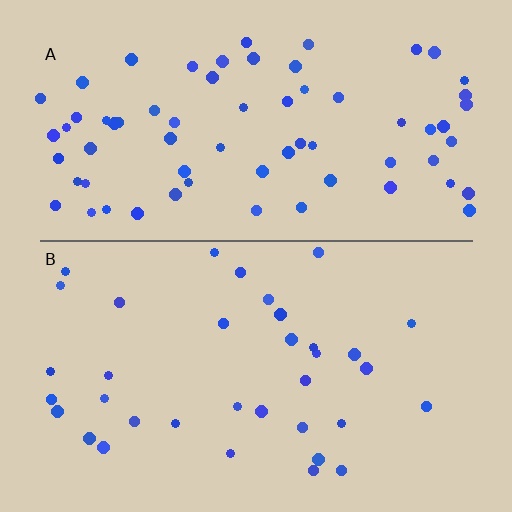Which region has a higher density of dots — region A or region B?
A (the top).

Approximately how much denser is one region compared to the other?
Approximately 1.9× — region A over region B.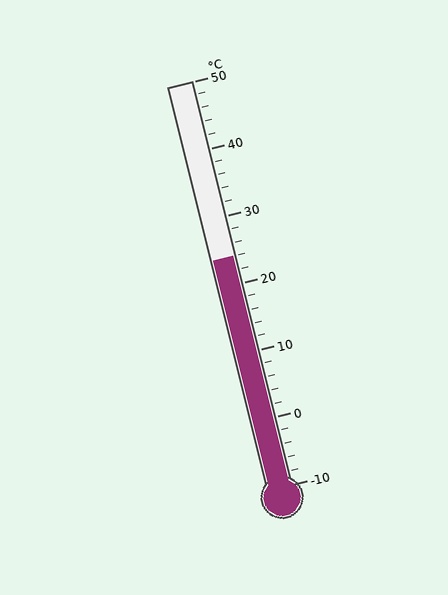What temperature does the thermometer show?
The thermometer shows approximately 24°C.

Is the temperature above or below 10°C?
The temperature is above 10°C.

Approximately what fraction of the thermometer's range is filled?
The thermometer is filled to approximately 55% of its range.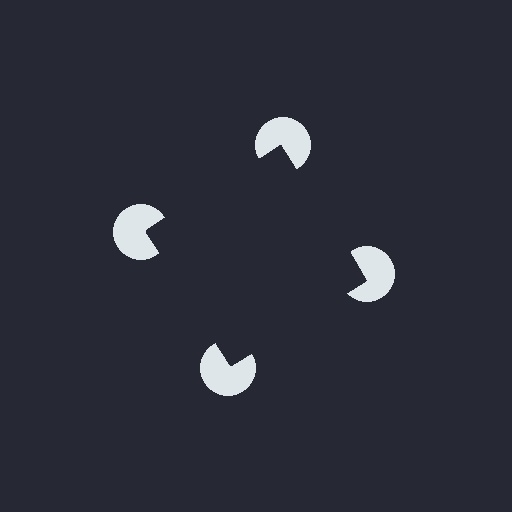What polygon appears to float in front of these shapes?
An illusory square — its edges are inferred from the aligned wedge cuts in the pac-man discs, not physically drawn.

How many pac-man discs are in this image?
There are 4 — one at each vertex of the illusory square.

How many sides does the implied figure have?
4 sides.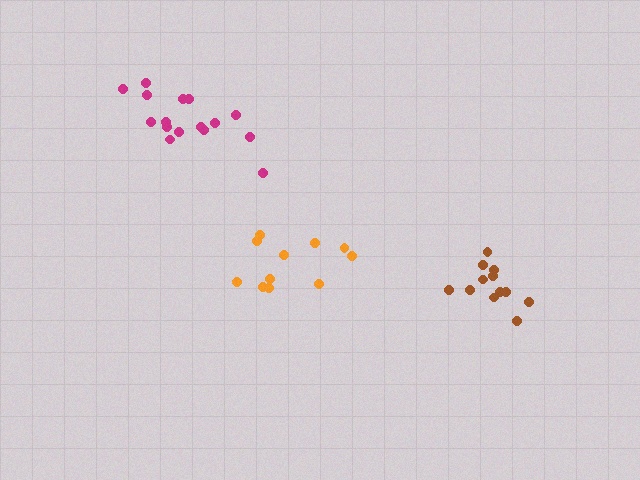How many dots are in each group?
Group 1: 16 dots, Group 2: 12 dots, Group 3: 11 dots (39 total).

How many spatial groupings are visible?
There are 3 spatial groupings.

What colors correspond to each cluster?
The clusters are colored: magenta, brown, orange.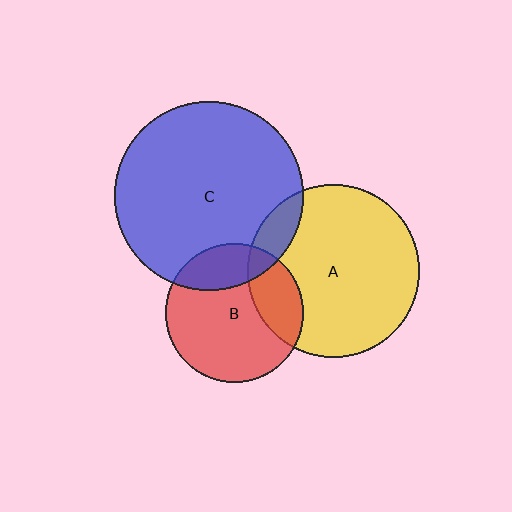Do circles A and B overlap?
Yes.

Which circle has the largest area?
Circle C (blue).